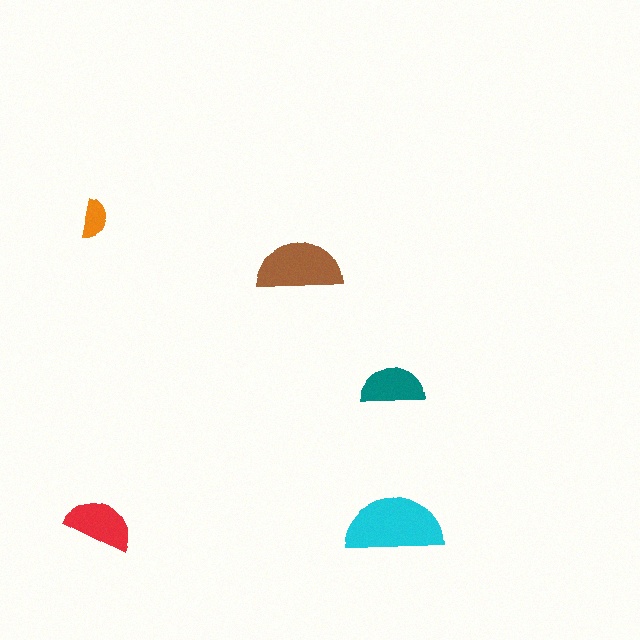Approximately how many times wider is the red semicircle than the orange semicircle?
About 1.5 times wider.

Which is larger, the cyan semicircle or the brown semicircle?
The cyan one.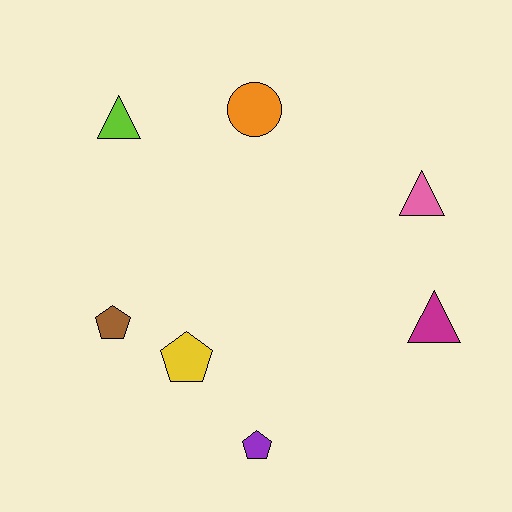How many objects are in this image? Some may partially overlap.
There are 7 objects.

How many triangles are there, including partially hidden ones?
There are 3 triangles.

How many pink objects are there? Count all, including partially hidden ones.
There is 1 pink object.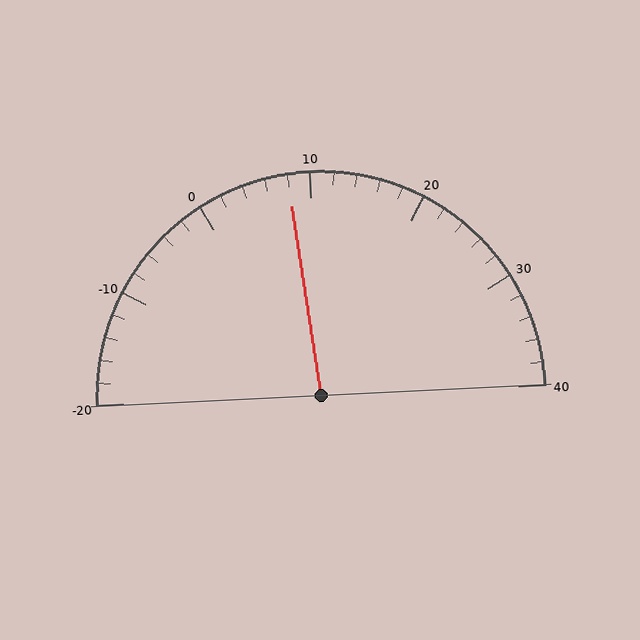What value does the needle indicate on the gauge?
The needle indicates approximately 8.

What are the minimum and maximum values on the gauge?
The gauge ranges from -20 to 40.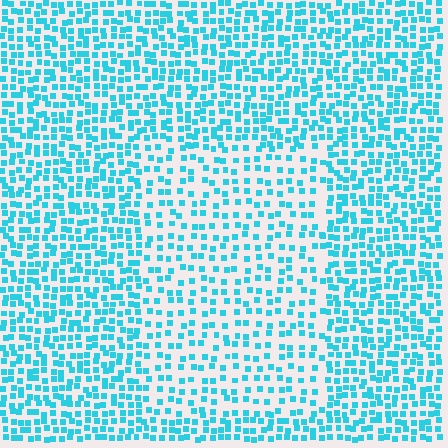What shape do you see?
I see a rectangle.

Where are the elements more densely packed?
The elements are more densely packed outside the rectangle boundary.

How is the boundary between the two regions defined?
The boundary is defined by a change in element density (approximately 1.7x ratio). All elements are the same color, size, and shape.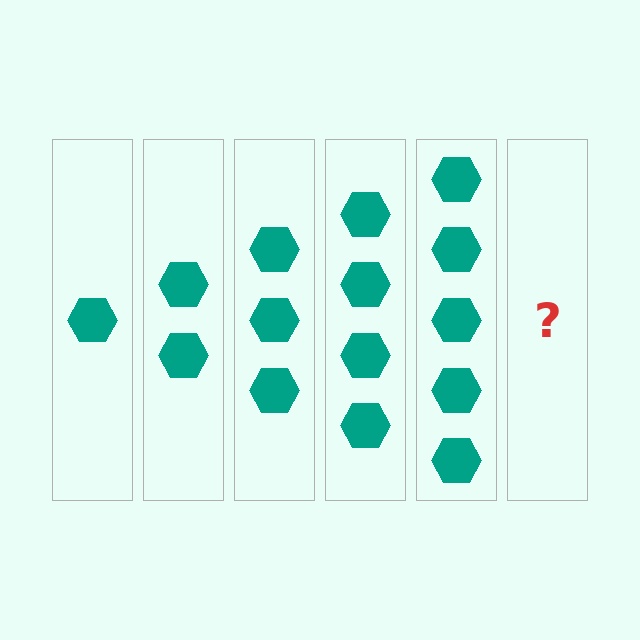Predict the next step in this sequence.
The next step is 6 hexagons.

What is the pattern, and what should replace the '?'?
The pattern is that each step adds one more hexagon. The '?' should be 6 hexagons.